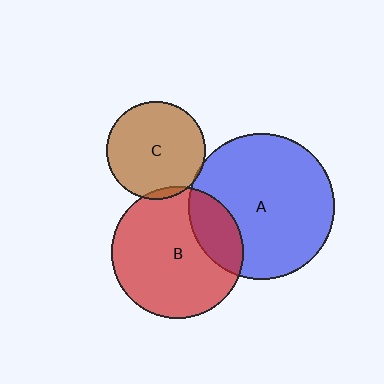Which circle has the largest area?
Circle A (blue).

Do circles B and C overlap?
Yes.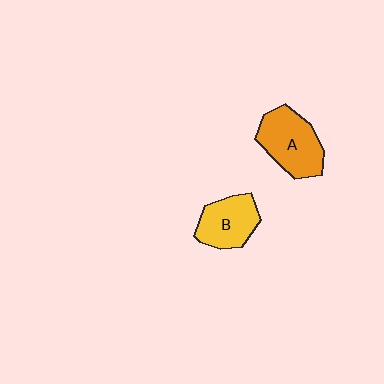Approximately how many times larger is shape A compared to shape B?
Approximately 1.2 times.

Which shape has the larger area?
Shape A (orange).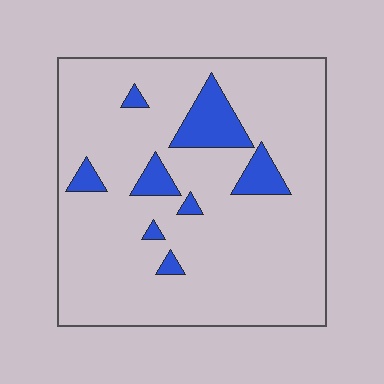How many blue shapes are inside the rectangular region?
8.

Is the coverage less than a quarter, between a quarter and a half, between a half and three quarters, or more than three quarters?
Less than a quarter.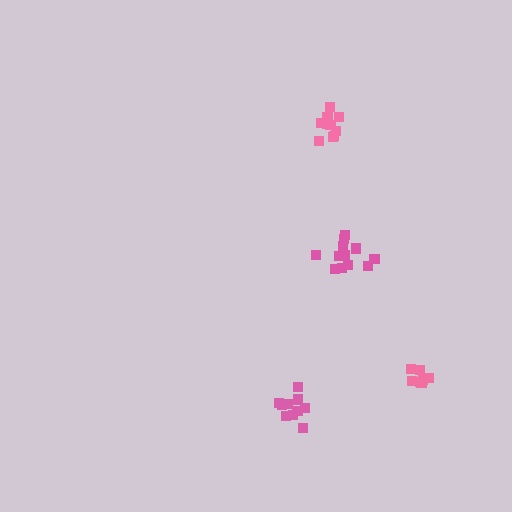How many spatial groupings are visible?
There are 4 spatial groupings.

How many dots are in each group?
Group 1: 10 dots, Group 2: 12 dots, Group 3: 10 dots, Group 4: 7 dots (39 total).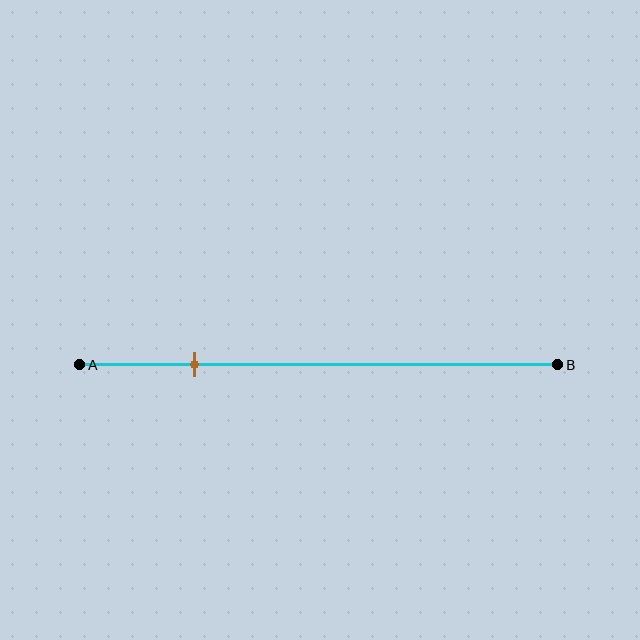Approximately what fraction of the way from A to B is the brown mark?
The brown mark is approximately 25% of the way from A to B.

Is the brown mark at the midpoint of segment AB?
No, the mark is at about 25% from A, not at the 50% midpoint.